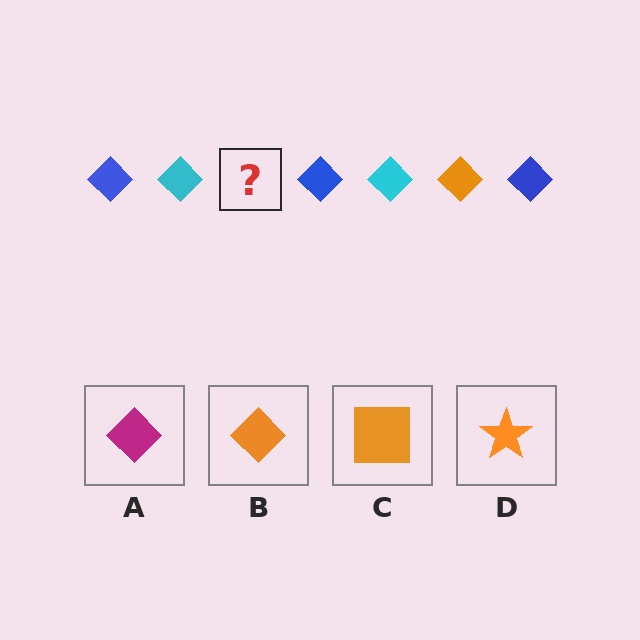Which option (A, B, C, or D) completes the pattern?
B.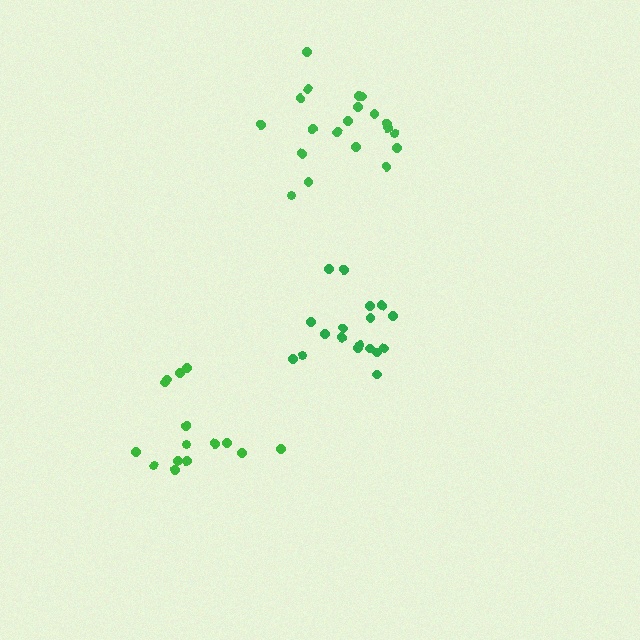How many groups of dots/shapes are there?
There are 3 groups.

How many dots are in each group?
Group 1: 15 dots, Group 2: 19 dots, Group 3: 20 dots (54 total).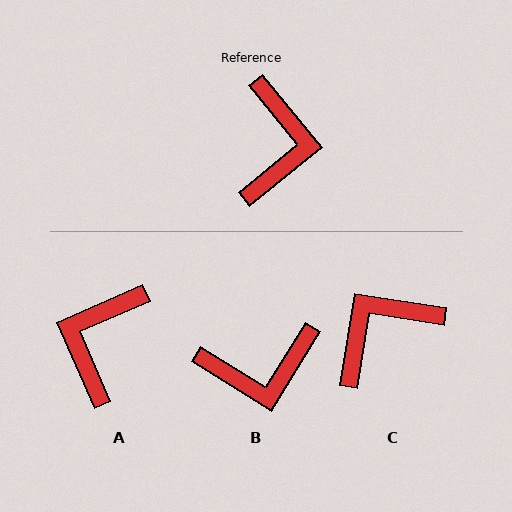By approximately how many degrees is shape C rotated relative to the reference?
Approximately 132 degrees counter-clockwise.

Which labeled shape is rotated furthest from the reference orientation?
A, about 164 degrees away.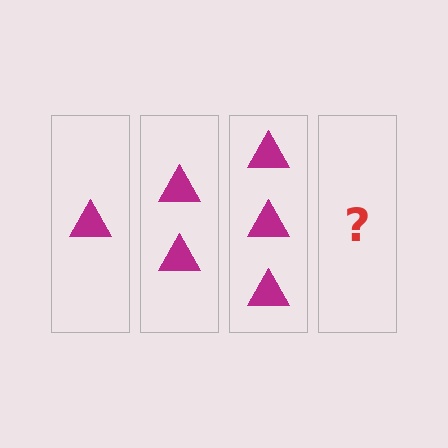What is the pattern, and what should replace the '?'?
The pattern is that each step adds one more triangle. The '?' should be 4 triangles.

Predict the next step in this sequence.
The next step is 4 triangles.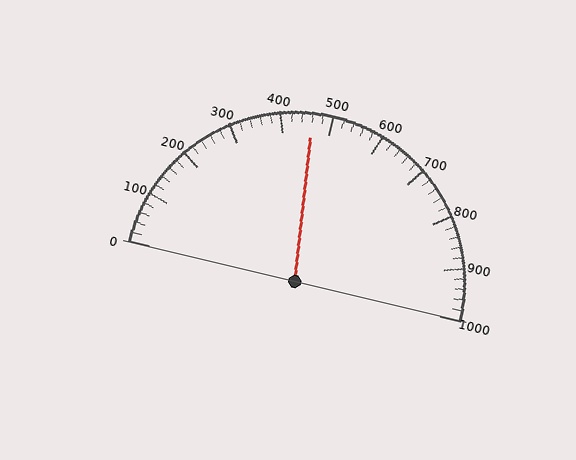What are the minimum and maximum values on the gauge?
The gauge ranges from 0 to 1000.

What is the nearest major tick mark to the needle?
The nearest major tick mark is 500.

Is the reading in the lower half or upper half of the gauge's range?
The reading is in the lower half of the range (0 to 1000).